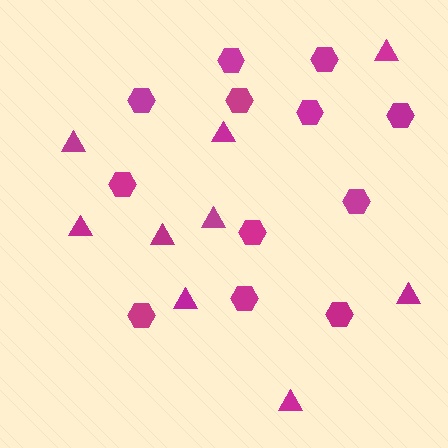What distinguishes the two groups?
There are 2 groups: one group of hexagons (12) and one group of triangles (9).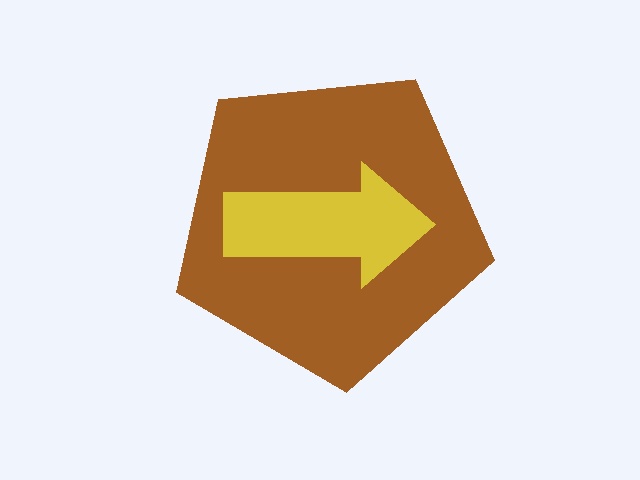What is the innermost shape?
The yellow arrow.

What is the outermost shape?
The brown pentagon.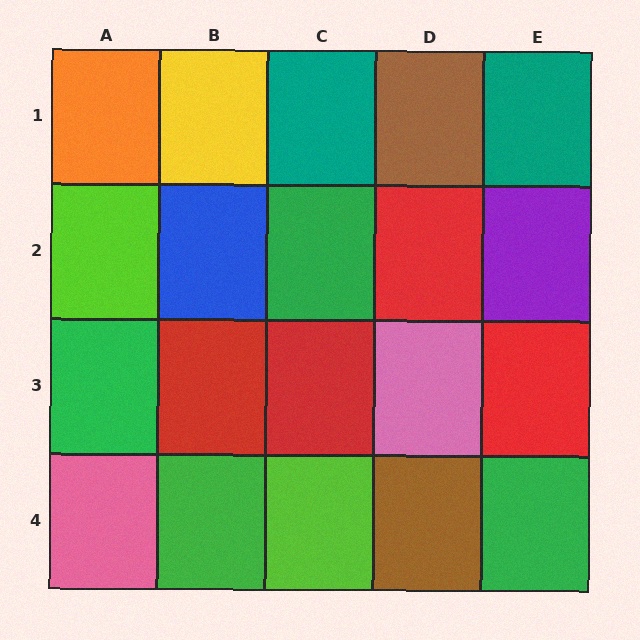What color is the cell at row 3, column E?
Red.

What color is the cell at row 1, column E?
Teal.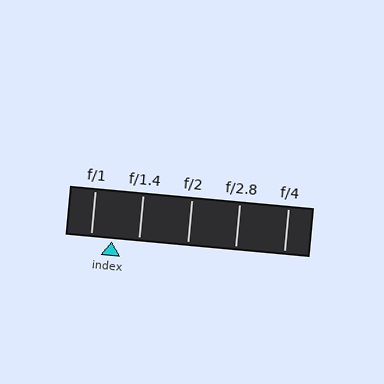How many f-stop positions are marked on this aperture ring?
There are 5 f-stop positions marked.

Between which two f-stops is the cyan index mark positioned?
The index mark is between f/1 and f/1.4.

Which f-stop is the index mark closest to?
The index mark is closest to f/1.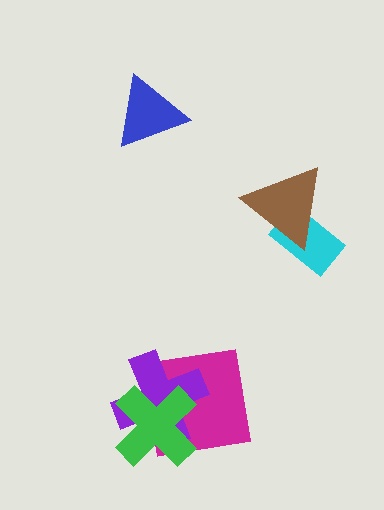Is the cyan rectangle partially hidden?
Yes, it is partially covered by another shape.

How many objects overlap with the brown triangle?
1 object overlaps with the brown triangle.